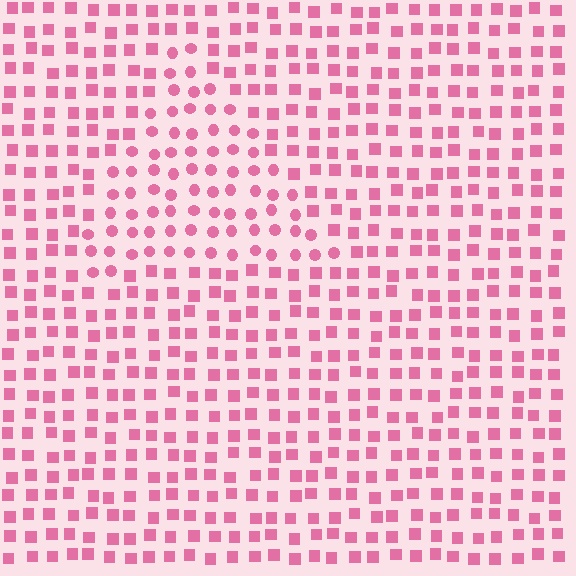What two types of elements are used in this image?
The image uses circles inside the triangle region and squares outside it.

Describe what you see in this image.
The image is filled with small pink elements arranged in a uniform grid. A triangle-shaped region contains circles, while the surrounding area contains squares. The boundary is defined purely by the change in element shape.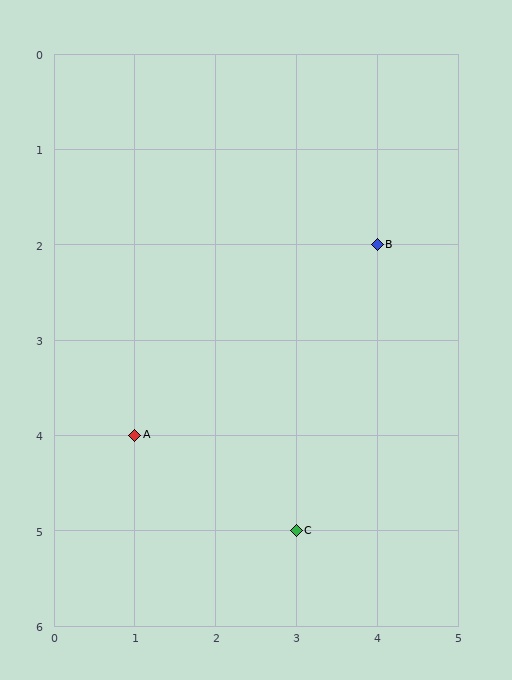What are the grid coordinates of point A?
Point A is at grid coordinates (1, 4).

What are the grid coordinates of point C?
Point C is at grid coordinates (3, 5).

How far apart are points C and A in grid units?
Points C and A are 2 columns and 1 row apart (about 2.2 grid units diagonally).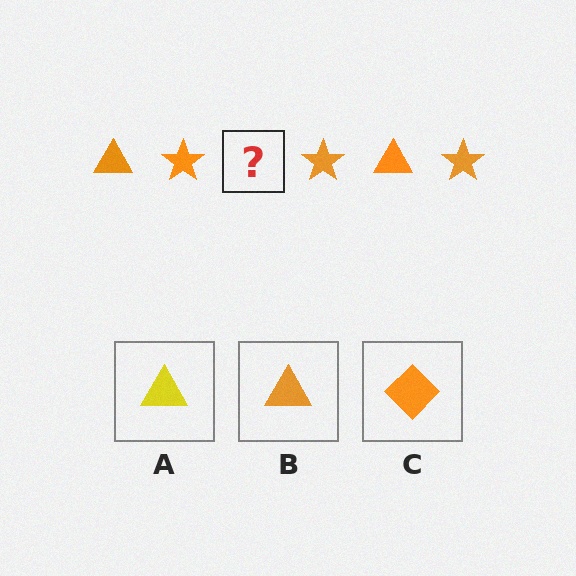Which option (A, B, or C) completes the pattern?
B.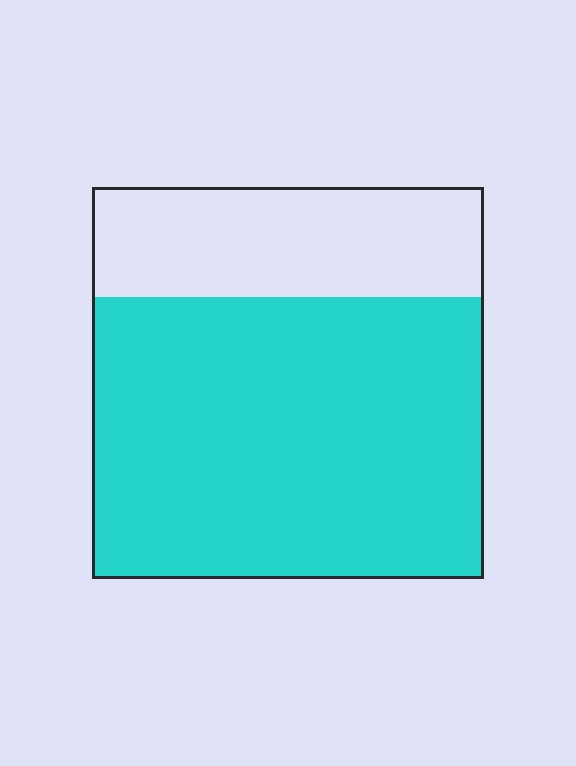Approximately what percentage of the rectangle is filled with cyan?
Approximately 70%.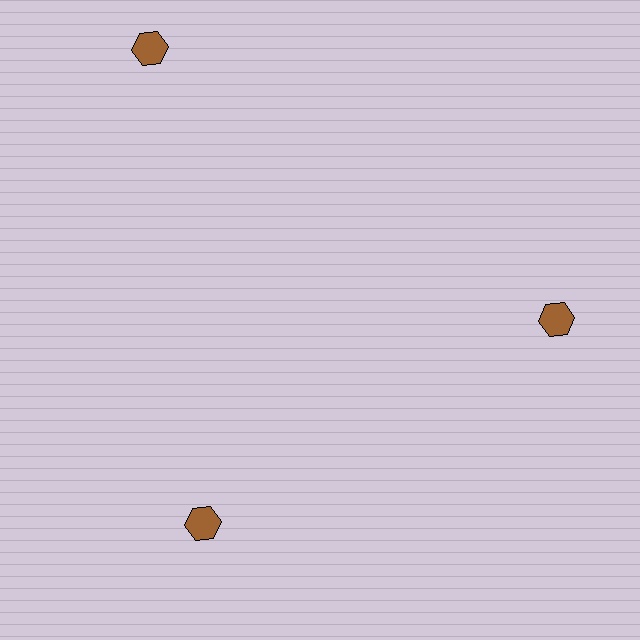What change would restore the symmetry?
The symmetry would be restored by moving it inward, back onto the ring so that all 3 hexagons sit at equal angles and equal distance from the center.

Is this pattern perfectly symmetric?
No. The 3 brown hexagons are arranged in a ring, but one element near the 11 o'clock position is pushed outward from the center, breaking the 3-fold rotational symmetry.